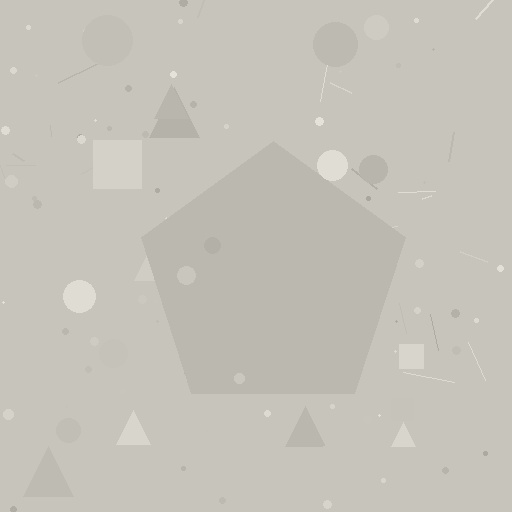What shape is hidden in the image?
A pentagon is hidden in the image.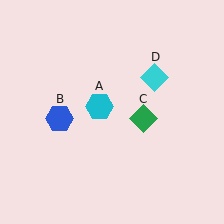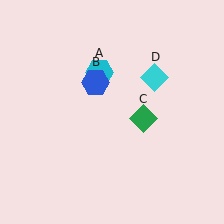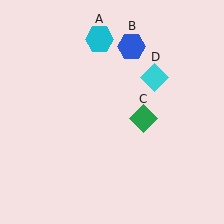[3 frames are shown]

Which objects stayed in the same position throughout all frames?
Green diamond (object C) and cyan diamond (object D) remained stationary.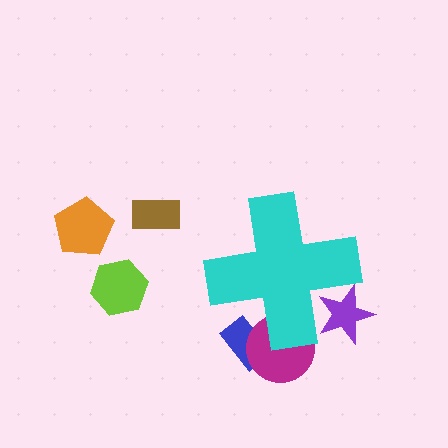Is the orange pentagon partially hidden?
No, the orange pentagon is fully visible.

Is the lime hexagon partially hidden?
No, the lime hexagon is fully visible.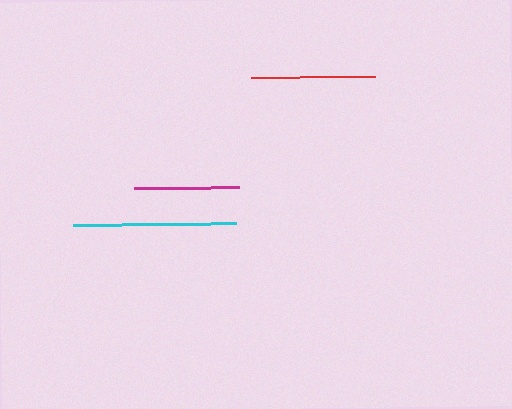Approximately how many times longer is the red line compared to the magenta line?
The red line is approximately 1.2 times the length of the magenta line.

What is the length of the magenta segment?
The magenta segment is approximately 105 pixels long.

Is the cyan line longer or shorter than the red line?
The cyan line is longer than the red line.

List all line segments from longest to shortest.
From longest to shortest: cyan, red, magenta.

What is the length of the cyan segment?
The cyan segment is approximately 163 pixels long.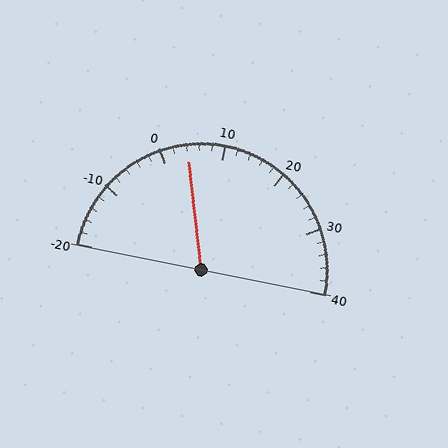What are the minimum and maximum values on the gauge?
The gauge ranges from -20 to 40.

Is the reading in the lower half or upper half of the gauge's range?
The reading is in the lower half of the range (-20 to 40).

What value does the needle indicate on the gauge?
The needle indicates approximately 4.